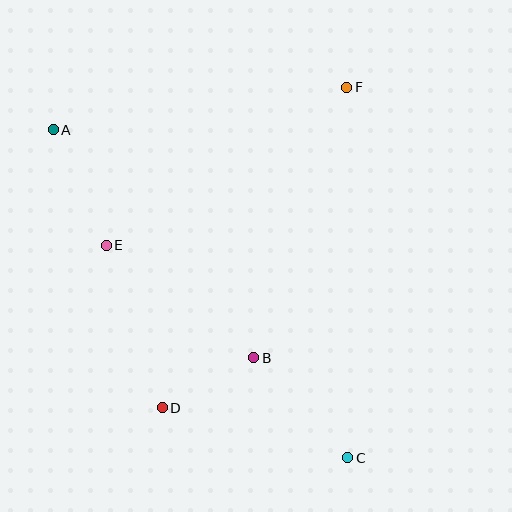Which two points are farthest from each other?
Points A and C are farthest from each other.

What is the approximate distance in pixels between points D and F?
The distance between D and F is approximately 370 pixels.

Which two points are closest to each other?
Points B and D are closest to each other.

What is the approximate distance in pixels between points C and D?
The distance between C and D is approximately 192 pixels.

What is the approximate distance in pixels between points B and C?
The distance between B and C is approximately 137 pixels.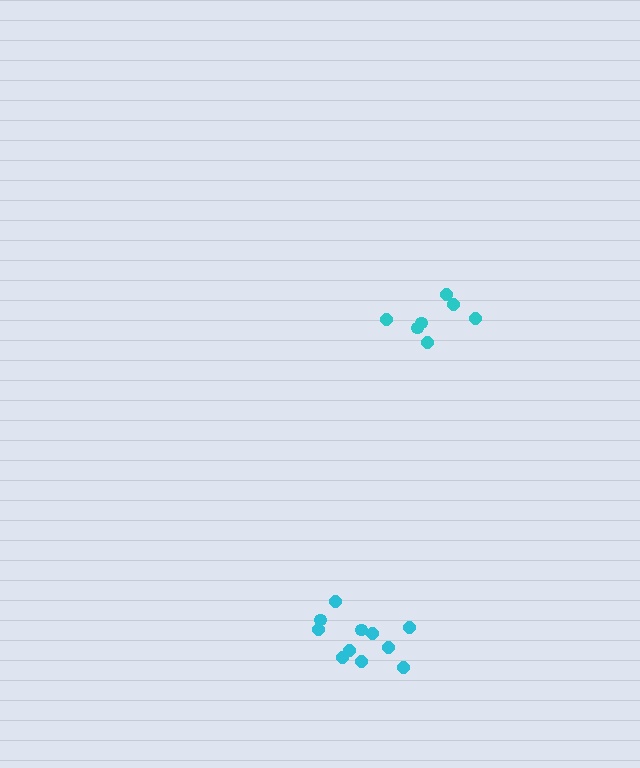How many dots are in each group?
Group 1: 11 dots, Group 2: 7 dots (18 total).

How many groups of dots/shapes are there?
There are 2 groups.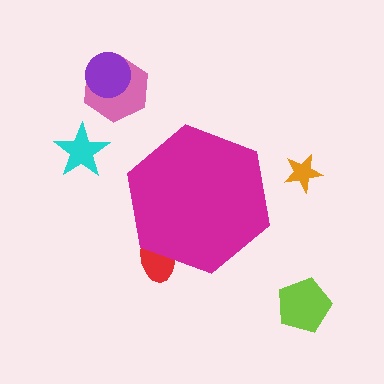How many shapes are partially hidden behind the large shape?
1 shape is partially hidden.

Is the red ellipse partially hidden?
Yes, the red ellipse is partially hidden behind the magenta hexagon.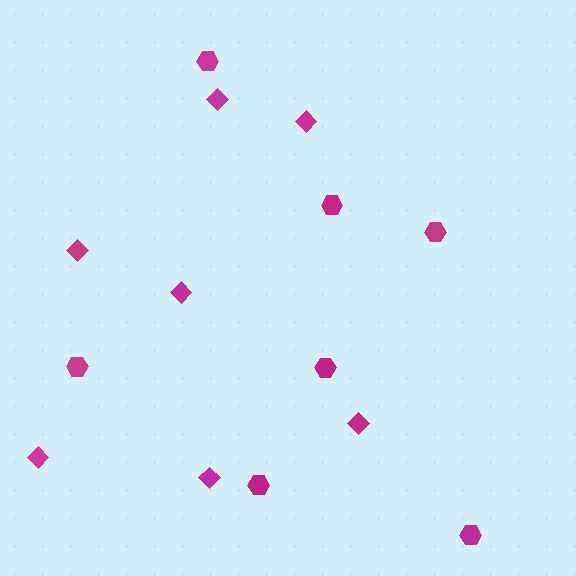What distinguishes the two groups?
There are 2 groups: one group of hexagons (7) and one group of diamonds (7).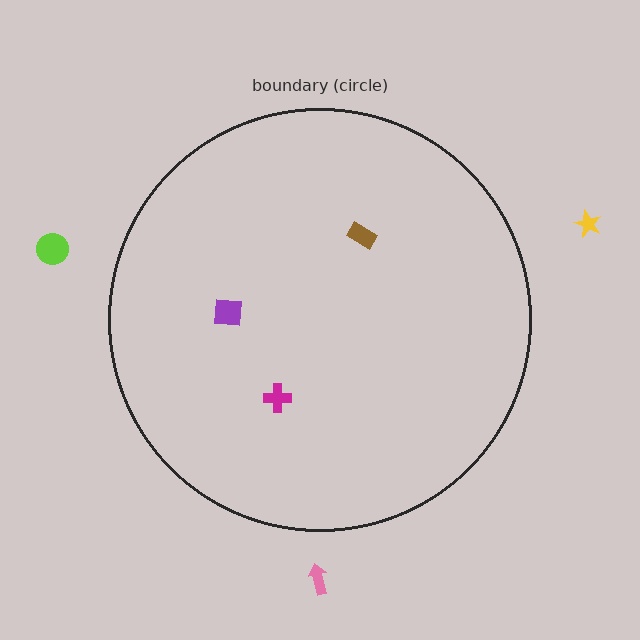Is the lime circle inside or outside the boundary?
Outside.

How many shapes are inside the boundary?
3 inside, 3 outside.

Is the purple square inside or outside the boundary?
Inside.